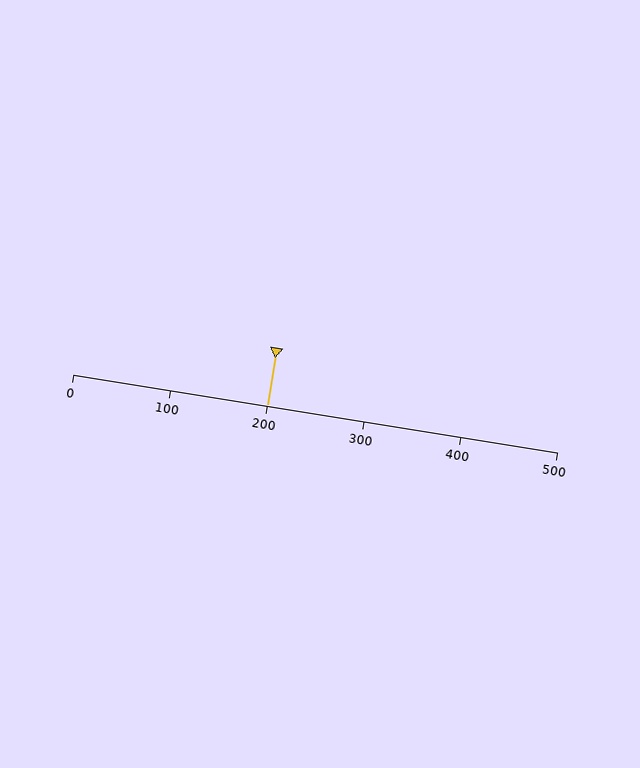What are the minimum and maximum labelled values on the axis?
The axis runs from 0 to 500.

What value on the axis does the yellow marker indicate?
The marker indicates approximately 200.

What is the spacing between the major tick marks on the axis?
The major ticks are spaced 100 apart.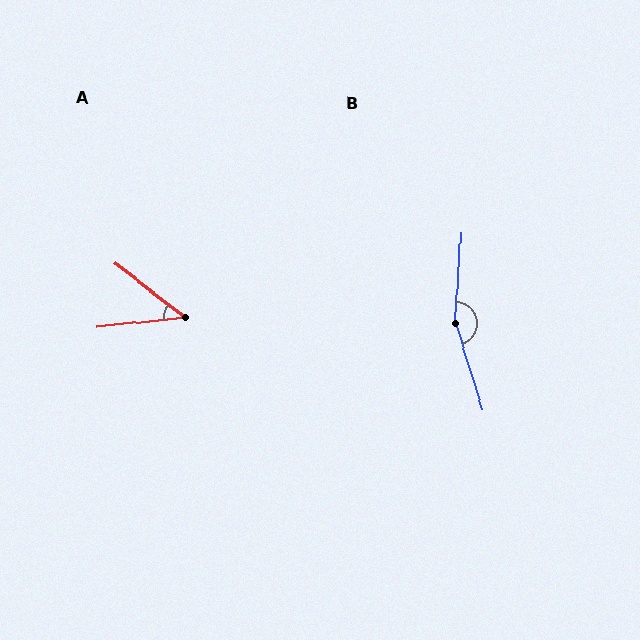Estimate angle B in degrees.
Approximately 159 degrees.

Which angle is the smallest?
A, at approximately 44 degrees.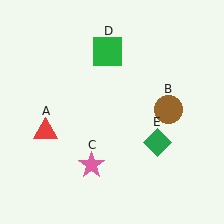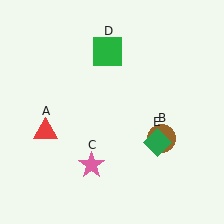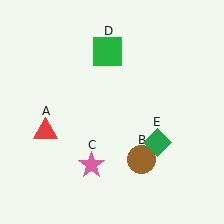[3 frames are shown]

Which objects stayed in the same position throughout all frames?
Red triangle (object A) and pink star (object C) and green square (object D) and green diamond (object E) remained stationary.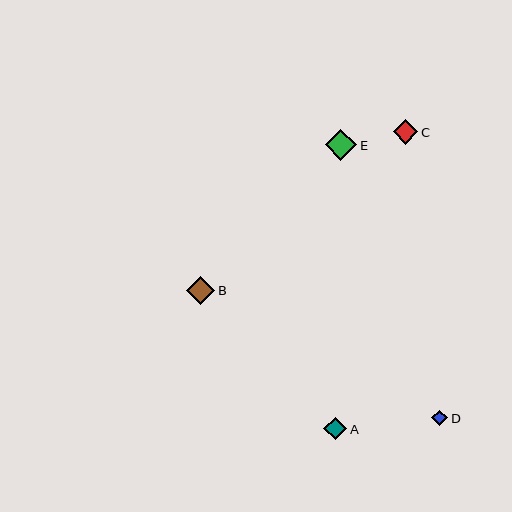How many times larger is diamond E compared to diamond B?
Diamond E is approximately 1.1 times the size of diamond B.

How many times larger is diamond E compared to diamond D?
Diamond E is approximately 2.0 times the size of diamond D.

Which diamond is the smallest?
Diamond D is the smallest with a size of approximately 16 pixels.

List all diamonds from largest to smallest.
From largest to smallest: E, B, C, A, D.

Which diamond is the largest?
Diamond E is the largest with a size of approximately 31 pixels.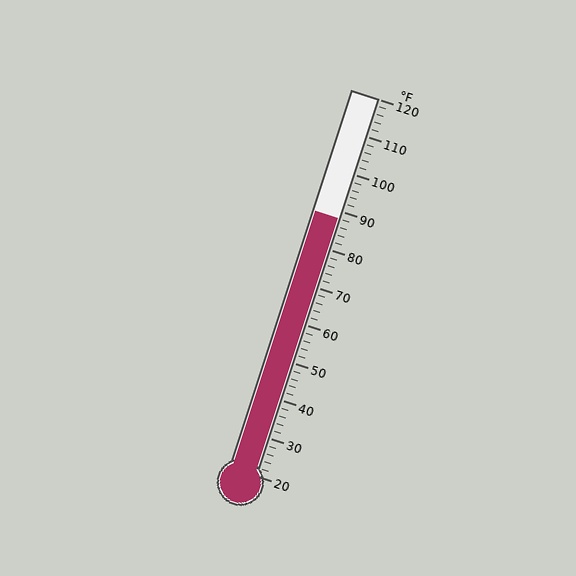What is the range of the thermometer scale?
The thermometer scale ranges from 20°F to 120°F.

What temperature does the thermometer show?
The thermometer shows approximately 88°F.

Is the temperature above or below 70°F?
The temperature is above 70°F.